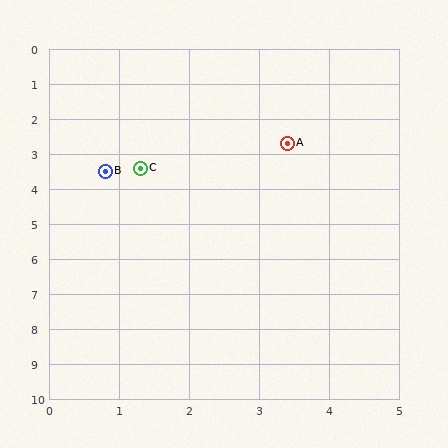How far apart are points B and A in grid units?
Points B and A are about 2.7 grid units apart.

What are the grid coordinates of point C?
Point C is at approximately (1.3, 3.4).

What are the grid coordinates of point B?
Point B is at approximately (0.8, 3.5).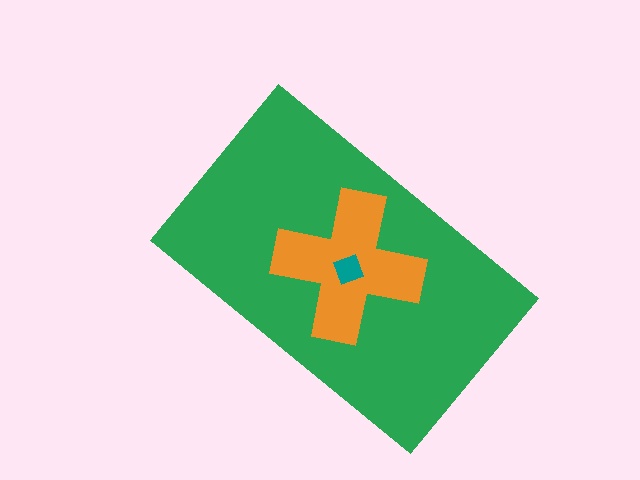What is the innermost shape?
The teal diamond.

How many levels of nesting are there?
3.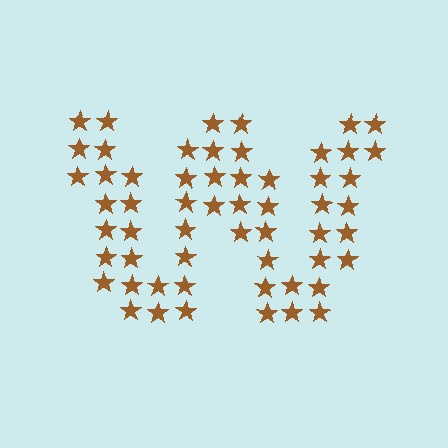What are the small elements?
The small elements are stars.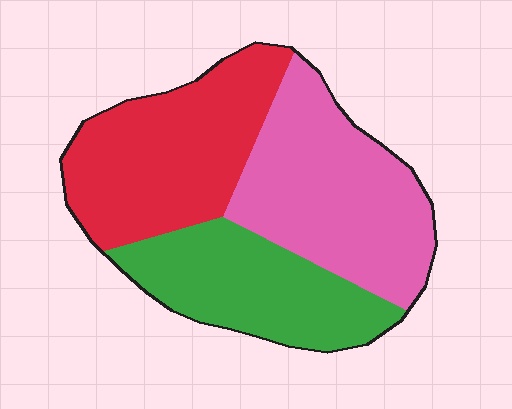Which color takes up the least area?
Green, at roughly 30%.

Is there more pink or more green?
Pink.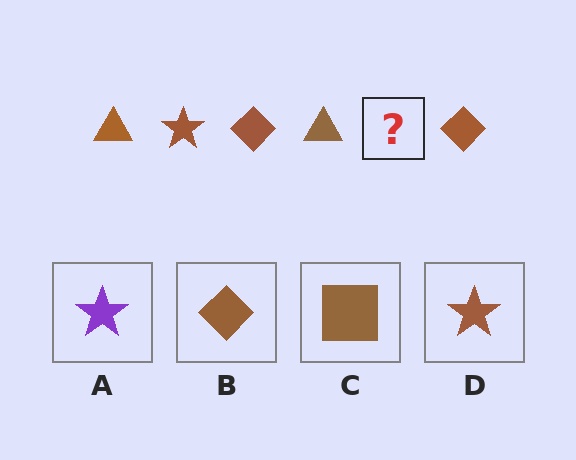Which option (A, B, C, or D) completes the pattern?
D.